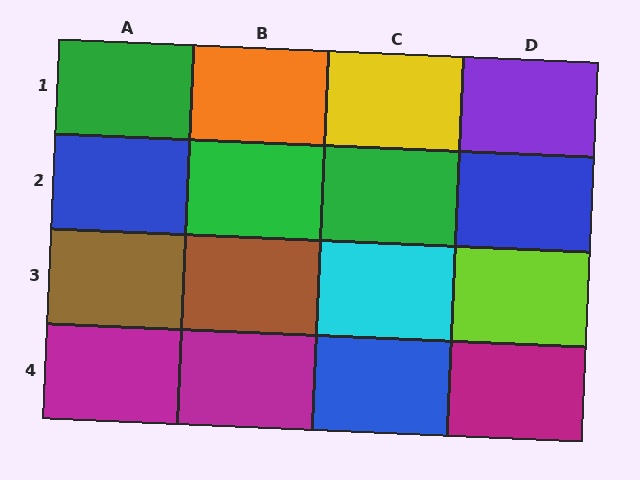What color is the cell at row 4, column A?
Magenta.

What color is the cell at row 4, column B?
Magenta.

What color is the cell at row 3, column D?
Lime.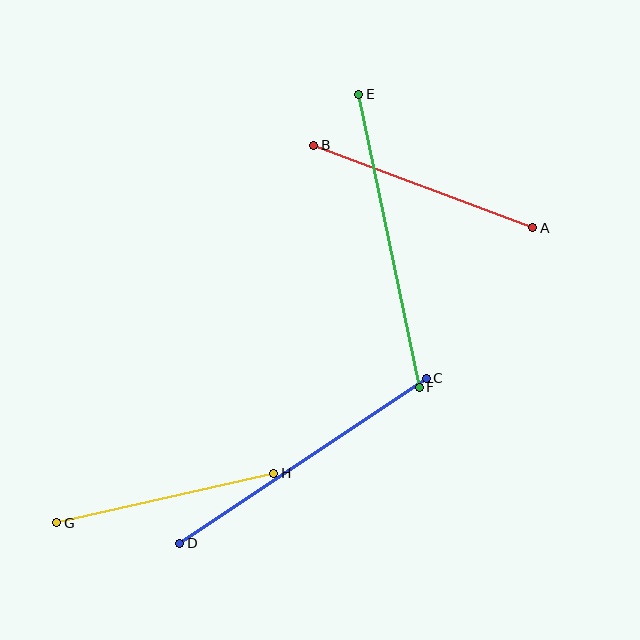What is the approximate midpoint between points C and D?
The midpoint is at approximately (303, 461) pixels.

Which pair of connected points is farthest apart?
Points E and F are farthest apart.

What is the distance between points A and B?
The distance is approximately 234 pixels.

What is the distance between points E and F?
The distance is approximately 299 pixels.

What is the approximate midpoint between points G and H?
The midpoint is at approximately (165, 498) pixels.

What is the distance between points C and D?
The distance is approximately 297 pixels.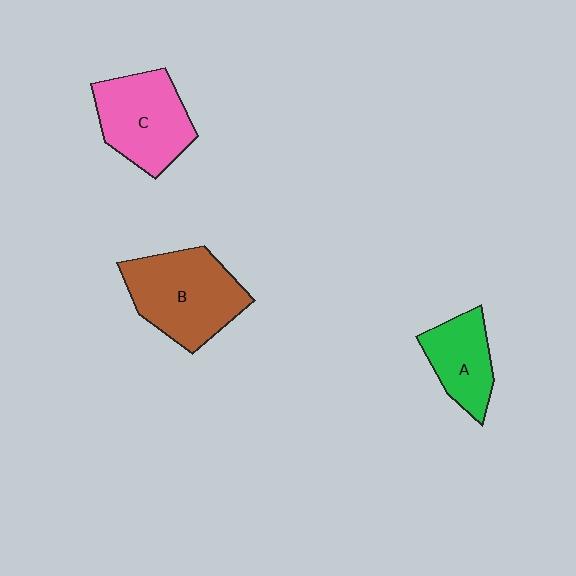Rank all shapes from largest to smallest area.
From largest to smallest: B (brown), C (pink), A (green).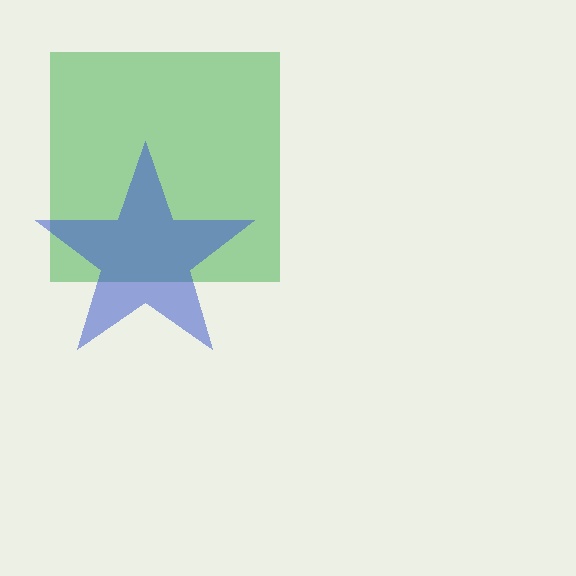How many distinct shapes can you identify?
There are 2 distinct shapes: a green square, a blue star.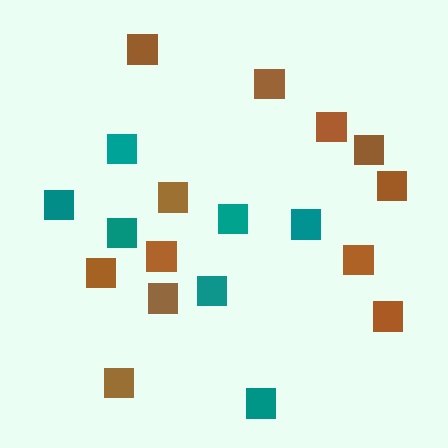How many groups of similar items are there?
There are 2 groups: one group of brown squares (12) and one group of teal squares (7).